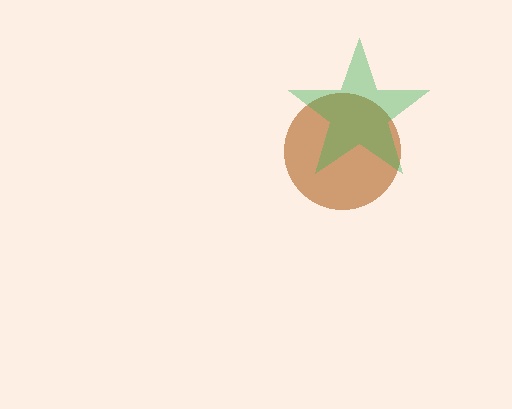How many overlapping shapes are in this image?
There are 2 overlapping shapes in the image.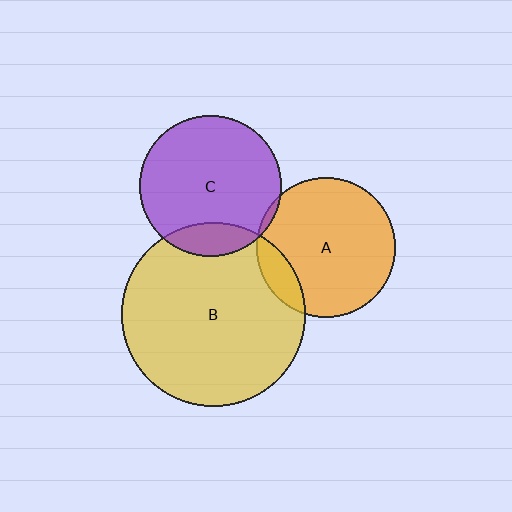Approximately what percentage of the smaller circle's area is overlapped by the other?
Approximately 5%.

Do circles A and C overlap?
Yes.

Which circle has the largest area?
Circle B (yellow).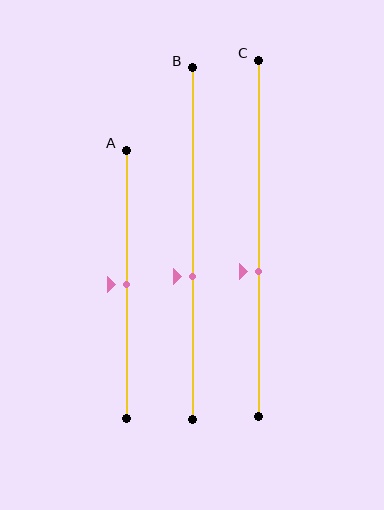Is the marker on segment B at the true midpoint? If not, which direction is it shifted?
No, the marker on segment B is shifted downward by about 9% of the segment length.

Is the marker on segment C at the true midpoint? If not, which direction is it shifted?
No, the marker on segment C is shifted downward by about 9% of the segment length.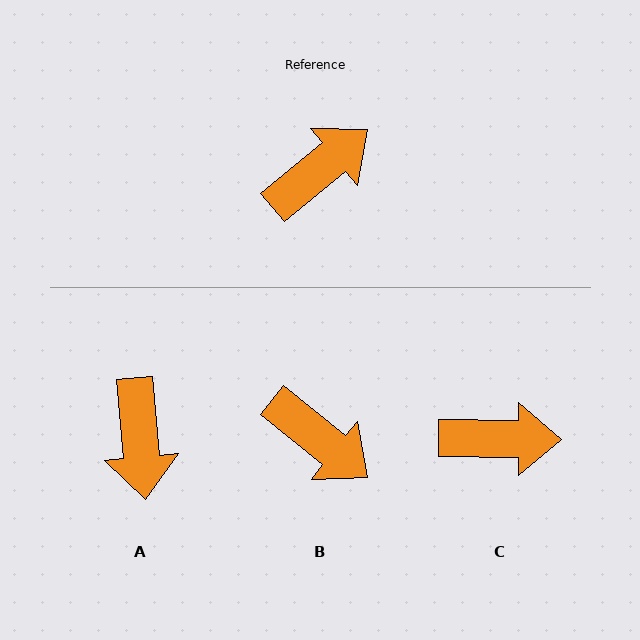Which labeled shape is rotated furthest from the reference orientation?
A, about 124 degrees away.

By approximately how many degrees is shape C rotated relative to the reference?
Approximately 40 degrees clockwise.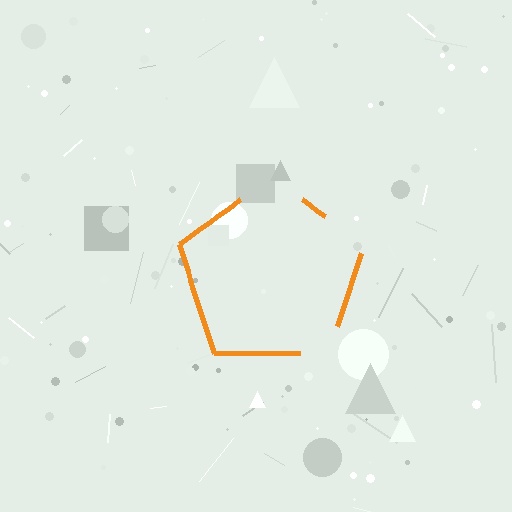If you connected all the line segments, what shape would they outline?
They would outline a pentagon.